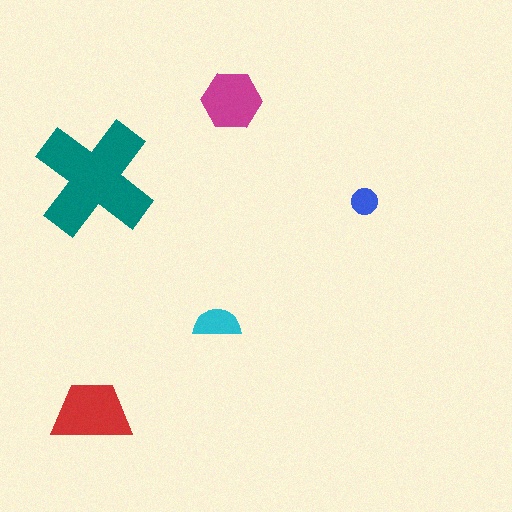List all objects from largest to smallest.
The teal cross, the red trapezoid, the magenta hexagon, the cyan semicircle, the blue circle.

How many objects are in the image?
There are 5 objects in the image.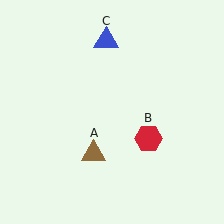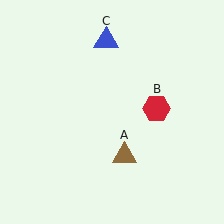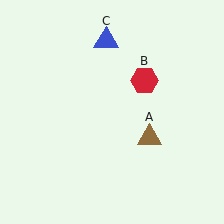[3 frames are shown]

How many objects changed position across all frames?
2 objects changed position: brown triangle (object A), red hexagon (object B).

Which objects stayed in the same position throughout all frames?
Blue triangle (object C) remained stationary.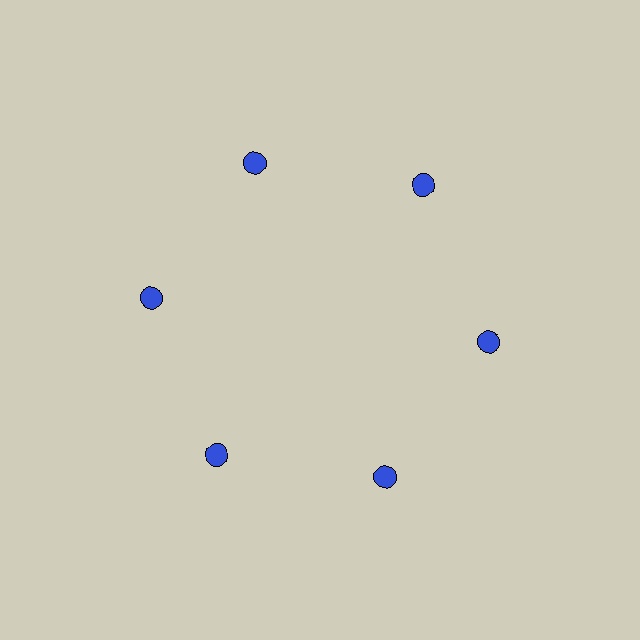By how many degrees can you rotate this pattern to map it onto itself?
The pattern maps onto itself every 60 degrees of rotation.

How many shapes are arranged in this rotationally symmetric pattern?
There are 6 shapes, arranged in 6 groups of 1.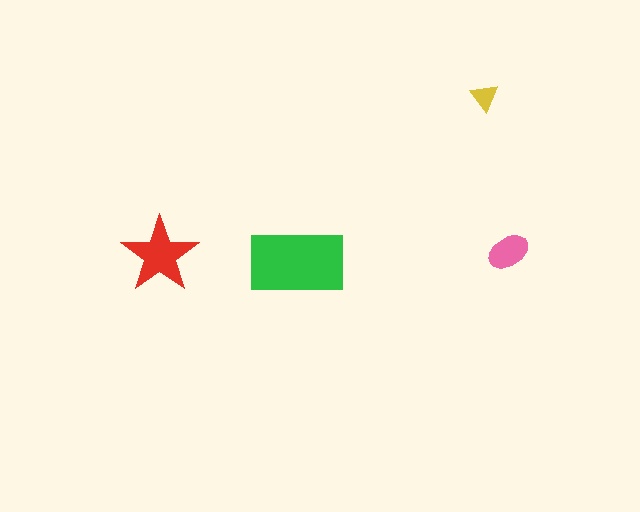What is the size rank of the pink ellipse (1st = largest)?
3rd.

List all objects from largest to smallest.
The green rectangle, the red star, the pink ellipse, the yellow triangle.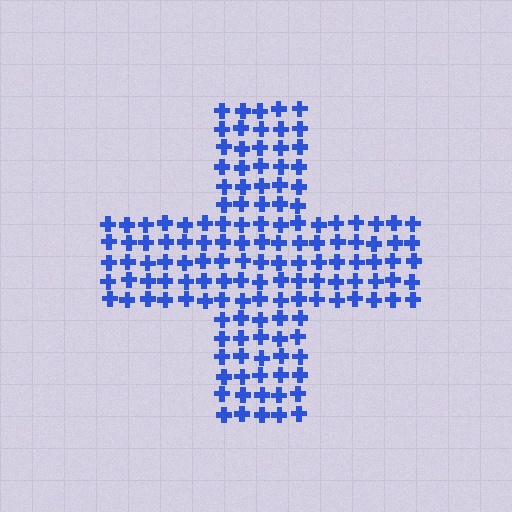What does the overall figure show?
The overall figure shows a cross.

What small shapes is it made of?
It is made of small crosses.